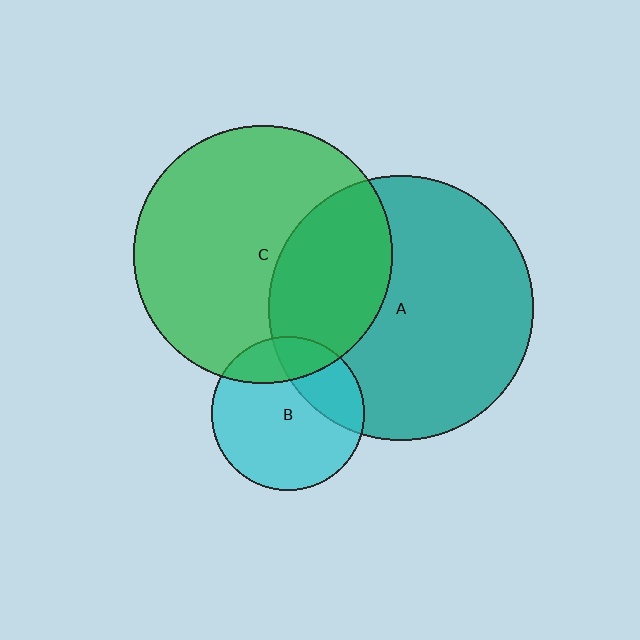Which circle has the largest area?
Circle A (teal).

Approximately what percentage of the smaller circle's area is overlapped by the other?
Approximately 25%.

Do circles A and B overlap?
Yes.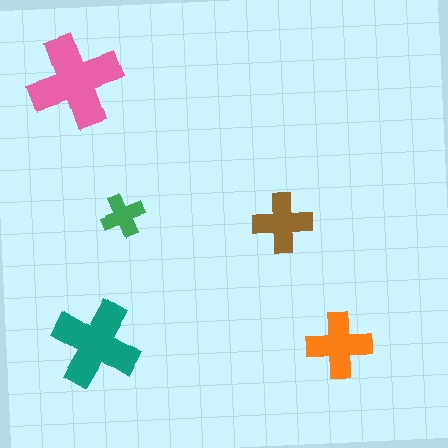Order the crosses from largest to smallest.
the pink one, the teal one, the orange one, the brown one, the green one.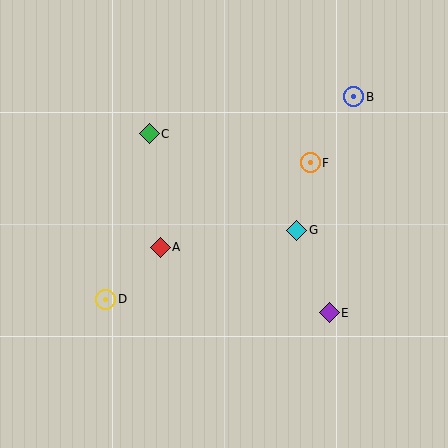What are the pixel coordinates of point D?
Point D is at (106, 299).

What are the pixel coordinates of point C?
Point C is at (149, 134).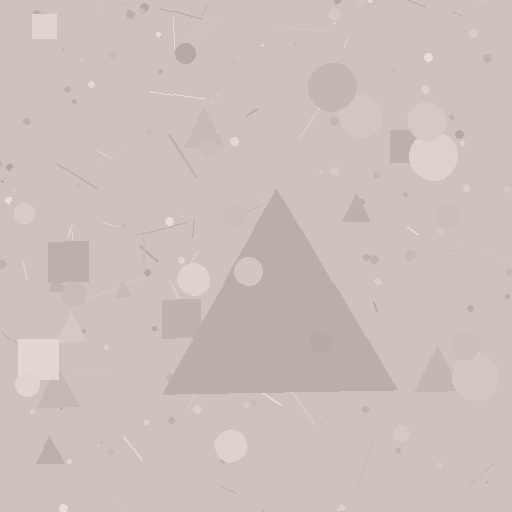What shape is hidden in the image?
A triangle is hidden in the image.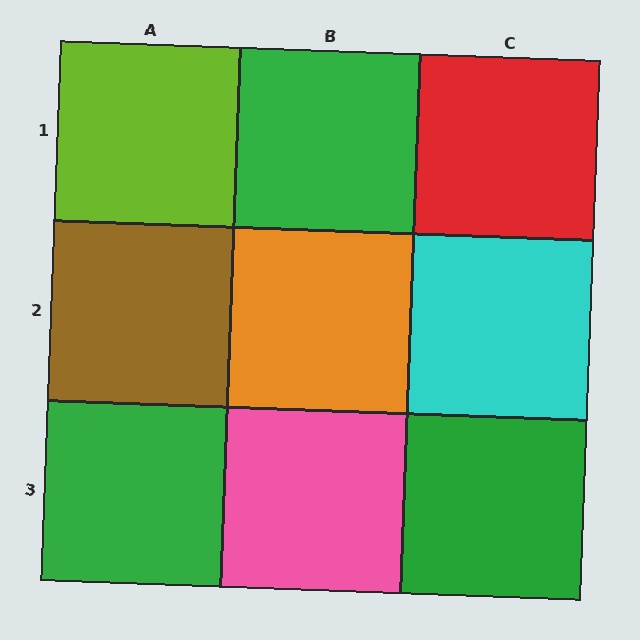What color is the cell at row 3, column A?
Green.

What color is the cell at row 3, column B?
Pink.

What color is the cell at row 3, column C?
Green.